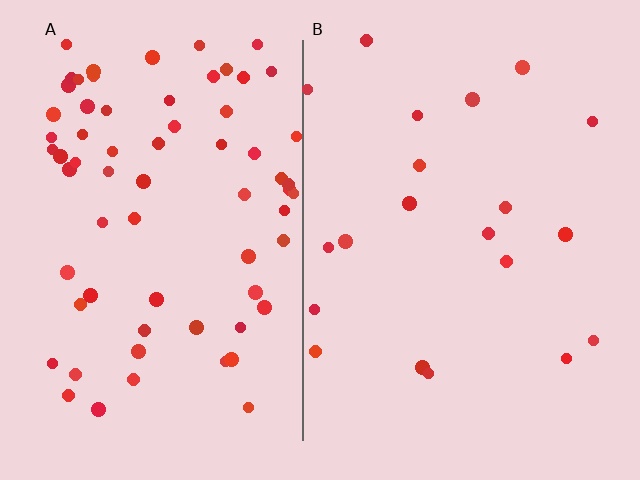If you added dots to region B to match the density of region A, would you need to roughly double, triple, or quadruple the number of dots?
Approximately triple.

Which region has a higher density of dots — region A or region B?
A (the left).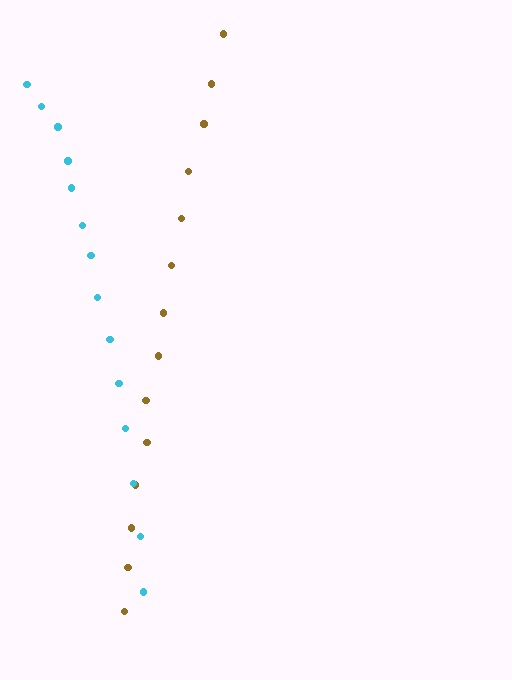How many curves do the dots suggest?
There are 2 distinct paths.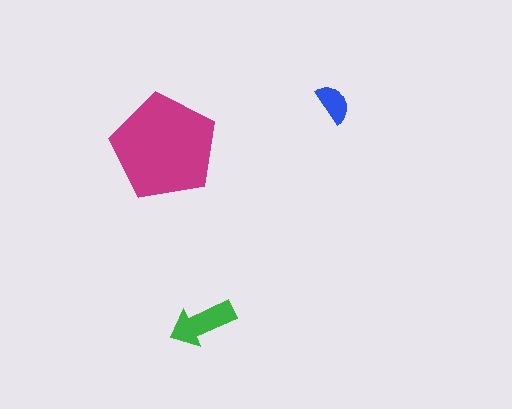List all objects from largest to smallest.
The magenta pentagon, the green arrow, the blue semicircle.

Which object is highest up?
The blue semicircle is topmost.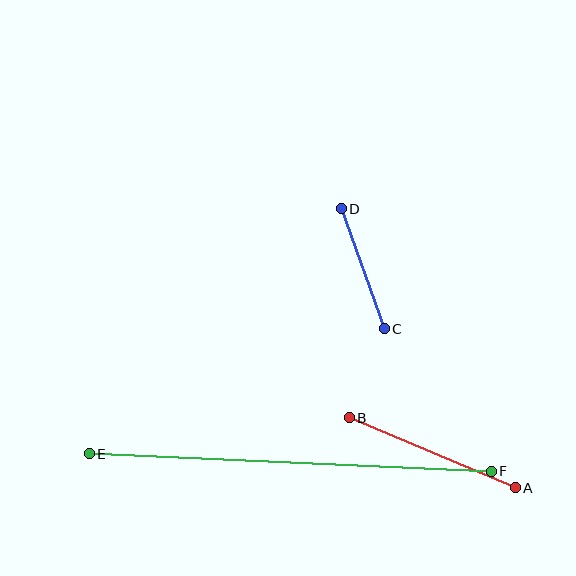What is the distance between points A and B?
The distance is approximately 180 pixels.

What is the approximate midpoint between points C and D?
The midpoint is at approximately (363, 269) pixels.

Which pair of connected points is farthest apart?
Points E and F are farthest apart.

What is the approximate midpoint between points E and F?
The midpoint is at approximately (290, 463) pixels.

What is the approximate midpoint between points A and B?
The midpoint is at approximately (432, 453) pixels.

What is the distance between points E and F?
The distance is approximately 402 pixels.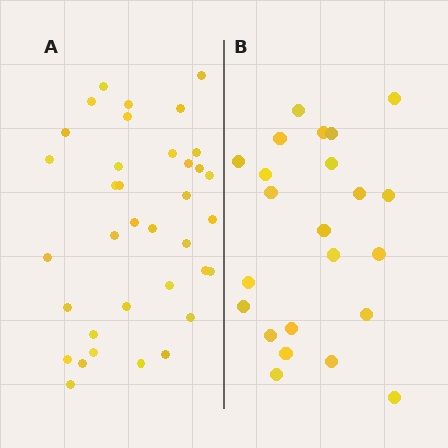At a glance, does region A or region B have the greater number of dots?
Region A (the left region) has more dots.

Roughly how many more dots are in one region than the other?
Region A has approximately 15 more dots than region B.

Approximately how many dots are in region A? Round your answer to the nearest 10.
About 40 dots. (The exact count is 36, which rounds to 40.)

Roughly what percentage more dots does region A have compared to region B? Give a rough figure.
About 55% more.